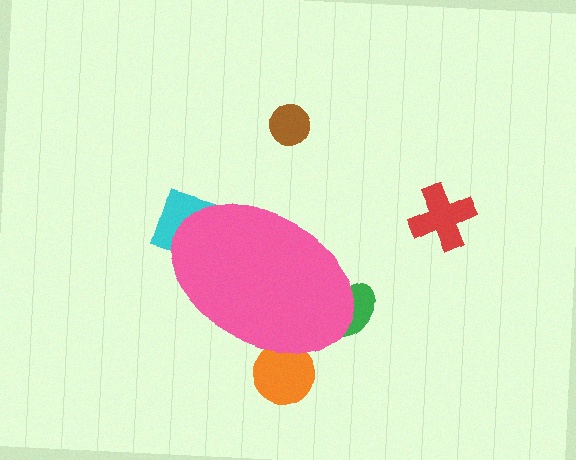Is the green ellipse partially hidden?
Yes, the green ellipse is partially hidden behind the pink ellipse.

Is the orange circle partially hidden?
Yes, the orange circle is partially hidden behind the pink ellipse.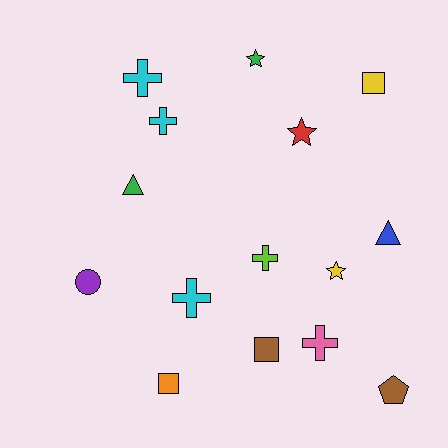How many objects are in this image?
There are 15 objects.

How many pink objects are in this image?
There is 1 pink object.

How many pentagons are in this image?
There is 1 pentagon.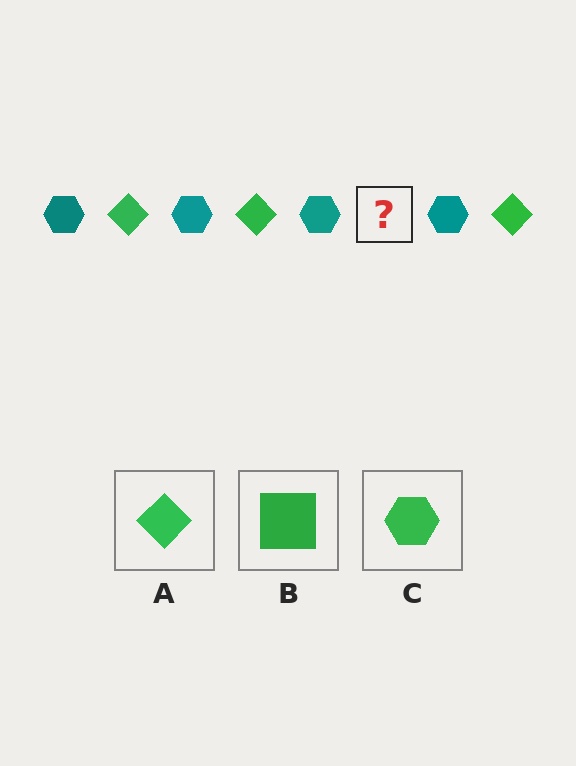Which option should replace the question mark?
Option A.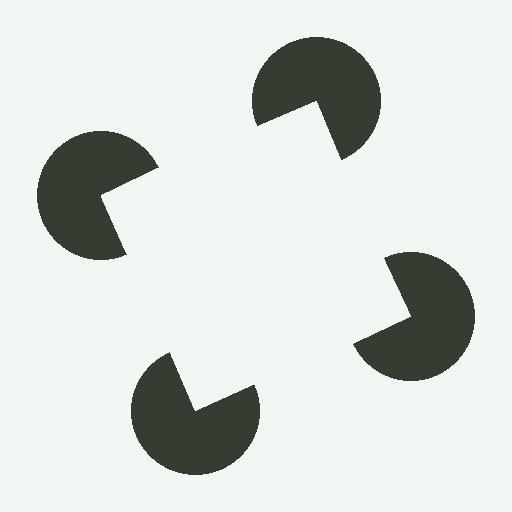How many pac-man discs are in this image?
There are 4 — one at each vertex of the illusory square.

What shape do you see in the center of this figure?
An illusory square — its edges are inferred from the aligned wedge cuts in the pac-man discs, not physically drawn.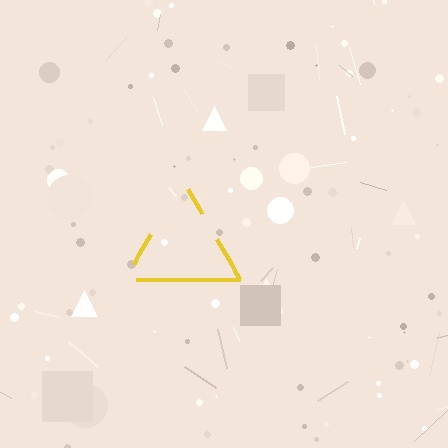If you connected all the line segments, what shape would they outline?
They would outline a triangle.